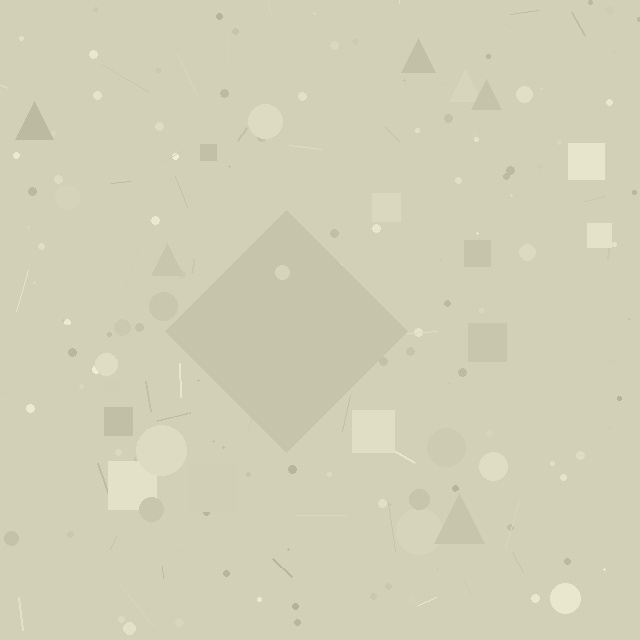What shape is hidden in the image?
A diamond is hidden in the image.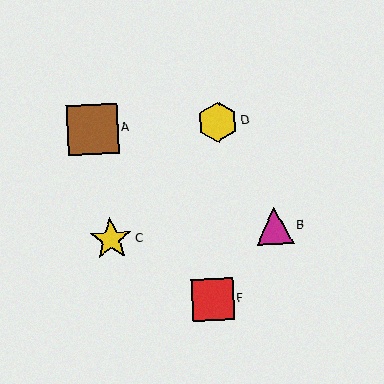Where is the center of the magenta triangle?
The center of the magenta triangle is at (275, 226).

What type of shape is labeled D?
Shape D is a yellow hexagon.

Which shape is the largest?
The brown square (labeled A) is the largest.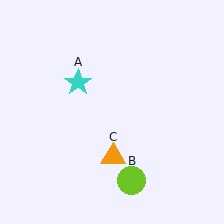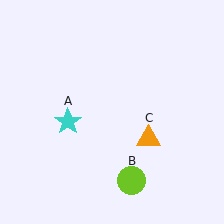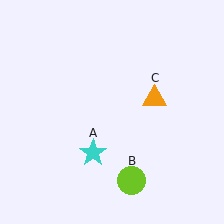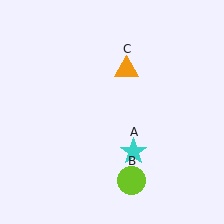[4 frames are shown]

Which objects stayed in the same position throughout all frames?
Lime circle (object B) remained stationary.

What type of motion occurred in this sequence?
The cyan star (object A), orange triangle (object C) rotated counterclockwise around the center of the scene.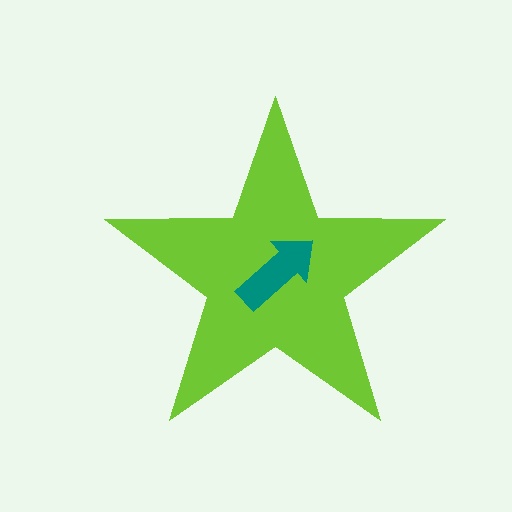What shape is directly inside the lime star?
The teal arrow.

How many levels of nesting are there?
2.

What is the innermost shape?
The teal arrow.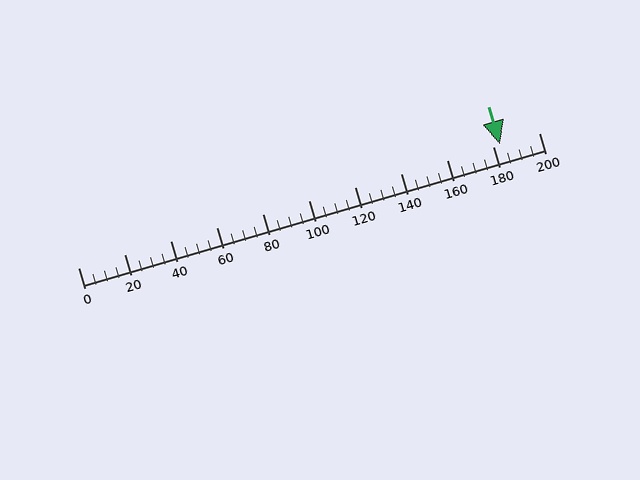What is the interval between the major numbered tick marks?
The major tick marks are spaced 20 units apart.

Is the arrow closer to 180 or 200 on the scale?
The arrow is closer to 180.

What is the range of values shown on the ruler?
The ruler shows values from 0 to 200.